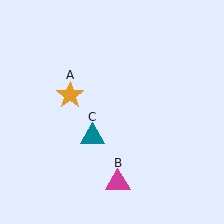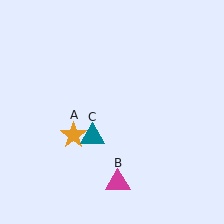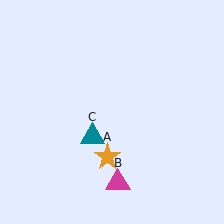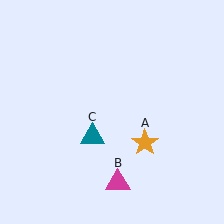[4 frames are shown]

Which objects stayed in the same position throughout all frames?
Magenta triangle (object B) and teal triangle (object C) remained stationary.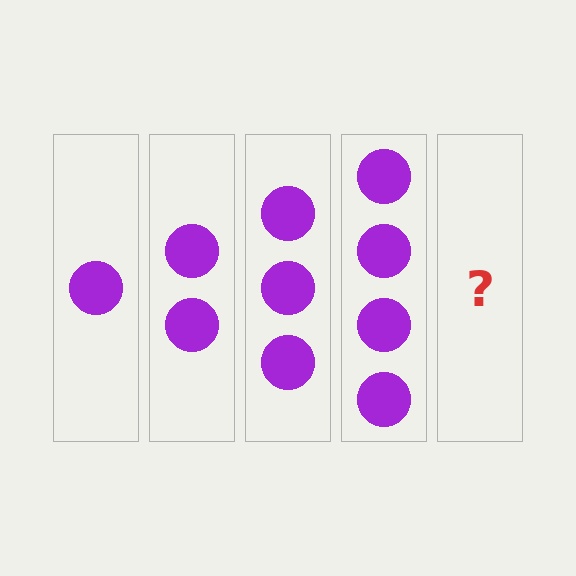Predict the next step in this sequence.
The next step is 5 circles.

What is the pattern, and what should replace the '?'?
The pattern is that each step adds one more circle. The '?' should be 5 circles.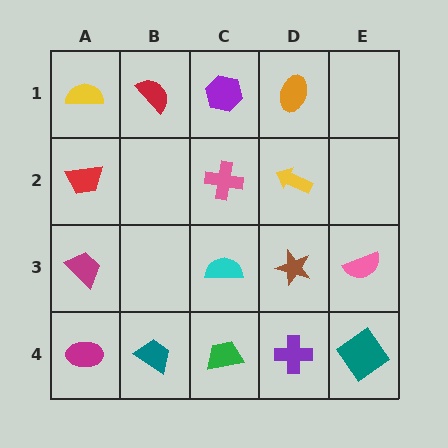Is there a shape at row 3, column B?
No, that cell is empty.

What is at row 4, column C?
A green trapezoid.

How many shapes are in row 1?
4 shapes.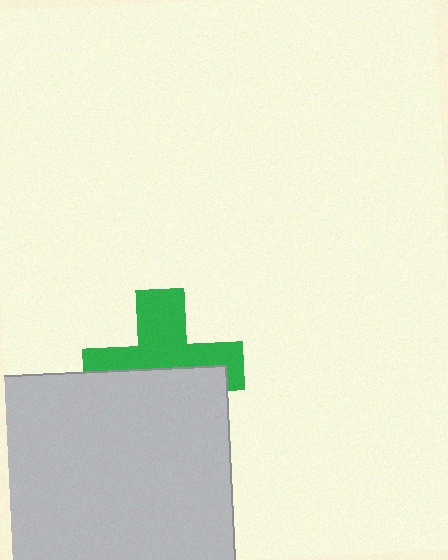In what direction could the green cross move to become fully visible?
The green cross could move up. That would shift it out from behind the light gray rectangle entirely.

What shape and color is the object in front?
The object in front is a light gray rectangle.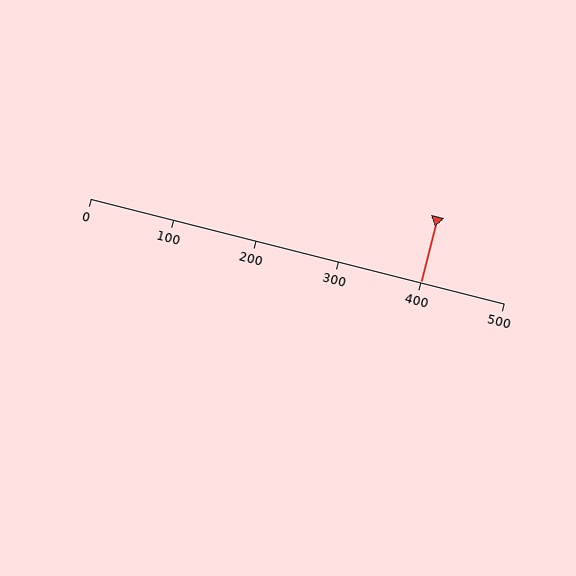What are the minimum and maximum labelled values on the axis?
The axis runs from 0 to 500.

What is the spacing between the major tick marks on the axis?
The major ticks are spaced 100 apart.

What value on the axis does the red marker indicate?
The marker indicates approximately 400.